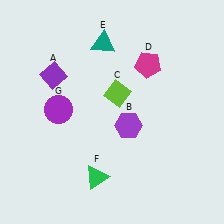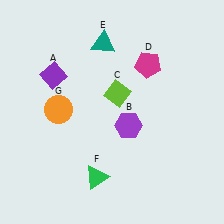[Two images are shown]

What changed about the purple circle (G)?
In Image 1, G is purple. In Image 2, it changed to orange.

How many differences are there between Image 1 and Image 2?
There is 1 difference between the two images.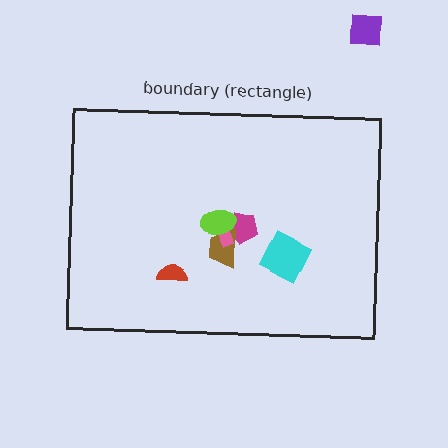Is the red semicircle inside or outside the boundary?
Inside.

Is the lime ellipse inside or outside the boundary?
Inside.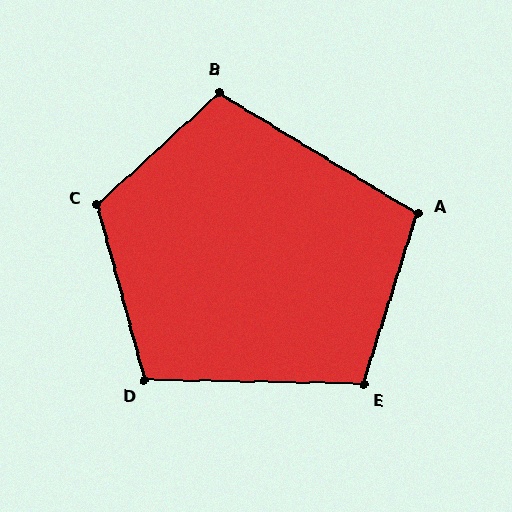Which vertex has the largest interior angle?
C, at approximately 117 degrees.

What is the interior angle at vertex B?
Approximately 106 degrees (obtuse).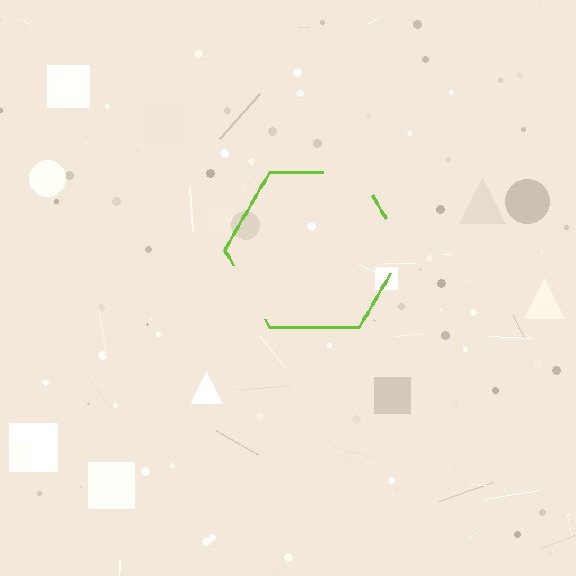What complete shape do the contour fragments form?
The contour fragments form a hexagon.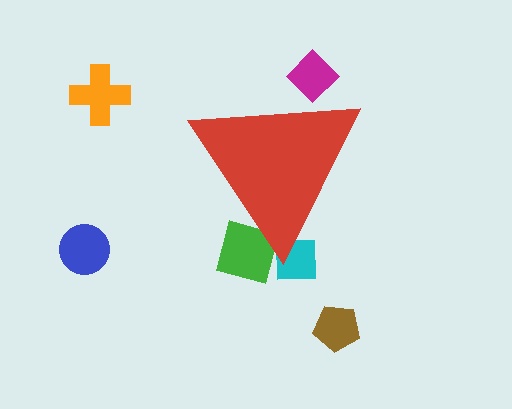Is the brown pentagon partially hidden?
No, the brown pentagon is fully visible.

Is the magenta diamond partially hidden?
Yes, the magenta diamond is partially hidden behind the red triangle.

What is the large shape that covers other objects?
A red triangle.